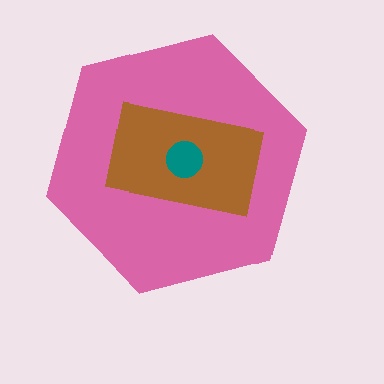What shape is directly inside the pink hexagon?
The brown rectangle.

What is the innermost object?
The teal circle.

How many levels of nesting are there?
3.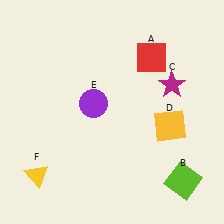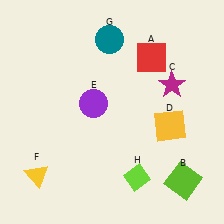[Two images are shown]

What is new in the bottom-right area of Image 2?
A lime diamond (H) was added in the bottom-right area of Image 2.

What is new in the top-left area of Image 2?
A teal circle (G) was added in the top-left area of Image 2.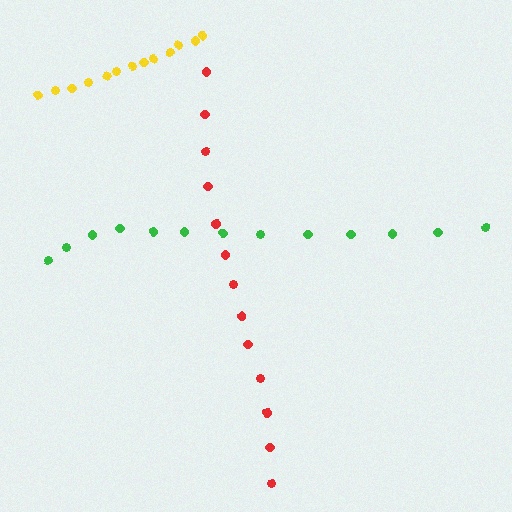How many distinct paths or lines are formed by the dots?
There are 3 distinct paths.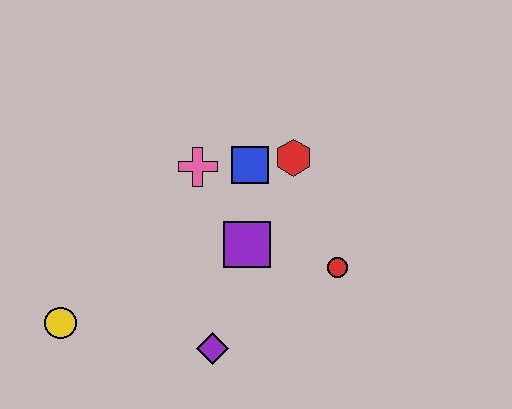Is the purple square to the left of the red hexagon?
Yes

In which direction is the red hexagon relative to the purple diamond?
The red hexagon is above the purple diamond.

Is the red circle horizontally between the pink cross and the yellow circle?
No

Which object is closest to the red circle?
The purple square is closest to the red circle.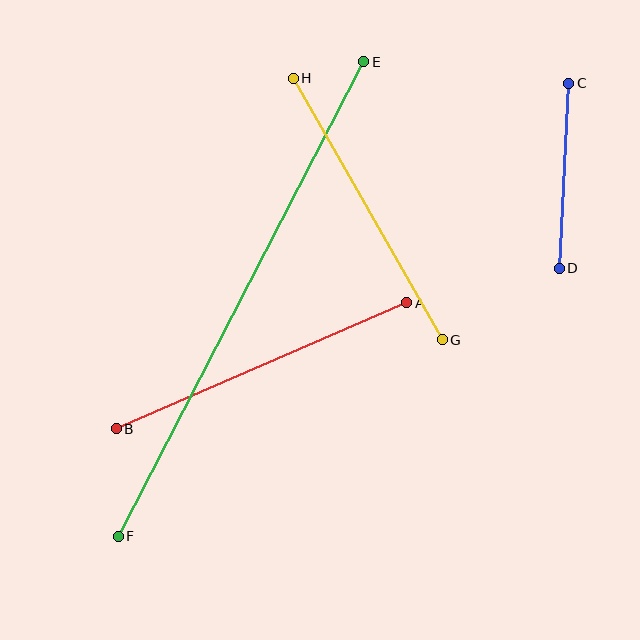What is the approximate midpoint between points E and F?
The midpoint is at approximately (241, 299) pixels.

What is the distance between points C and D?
The distance is approximately 185 pixels.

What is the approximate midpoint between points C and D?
The midpoint is at approximately (564, 176) pixels.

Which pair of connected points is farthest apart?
Points E and F are farthest apart.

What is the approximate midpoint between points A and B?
The midpoint is at approximately (261, 366) pixels.